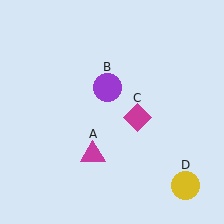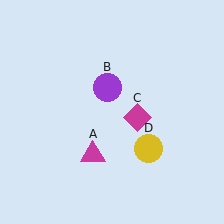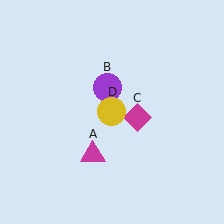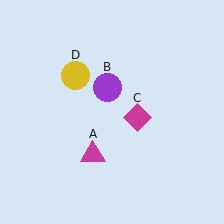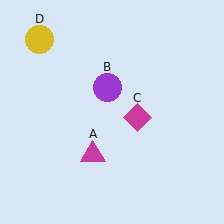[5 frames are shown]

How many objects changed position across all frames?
1 object changed position: yellow circle (object D).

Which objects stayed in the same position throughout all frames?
Magenta triangle (object A) and purple circle (object B) and magenta diamond (object C) remained stationary.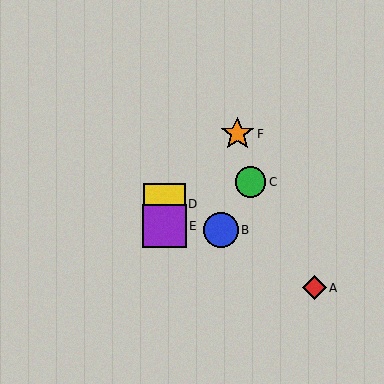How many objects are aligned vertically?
2 objects (D, E) are aligned vertically.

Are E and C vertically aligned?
No, E is at x≈164 and C is at x≈251.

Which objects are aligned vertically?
Objects D, E are aligned vertically.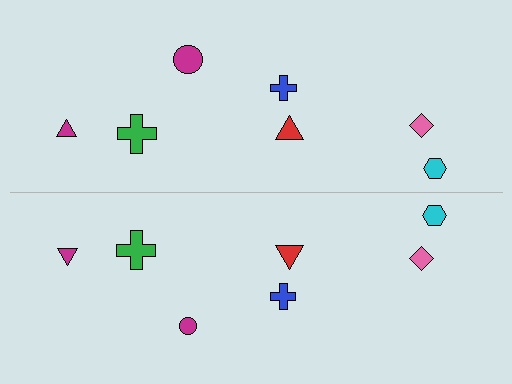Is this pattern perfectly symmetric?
No, the pattern is not perfectly symmetric. The magenta circle on the bottom side has a different size than its mirror counterpart.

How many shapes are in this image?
There are 14 shapes in this image.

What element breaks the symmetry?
The magenta circle on the bottom side has a different size than its mirror counterpart.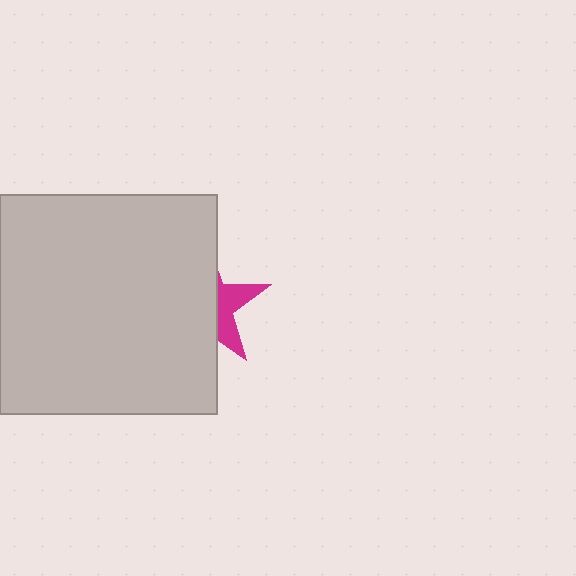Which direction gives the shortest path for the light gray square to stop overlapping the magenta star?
Moving left gives the shortest separation.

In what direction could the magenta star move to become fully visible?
The magenta star could move right. That would shift it out from behind the light gray square entirely.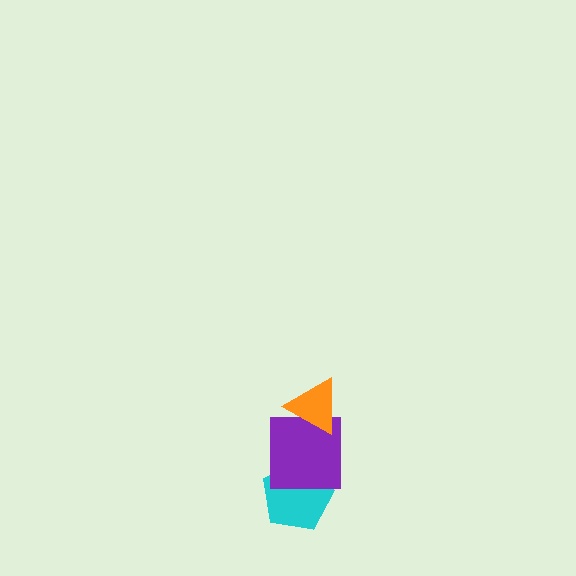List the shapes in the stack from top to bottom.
From top to bottom: the orange triangle, the purple square, the cyan pentagon.